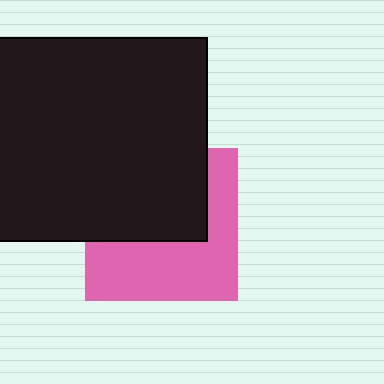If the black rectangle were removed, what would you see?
You would see the complete pink square.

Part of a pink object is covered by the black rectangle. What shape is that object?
It is a square.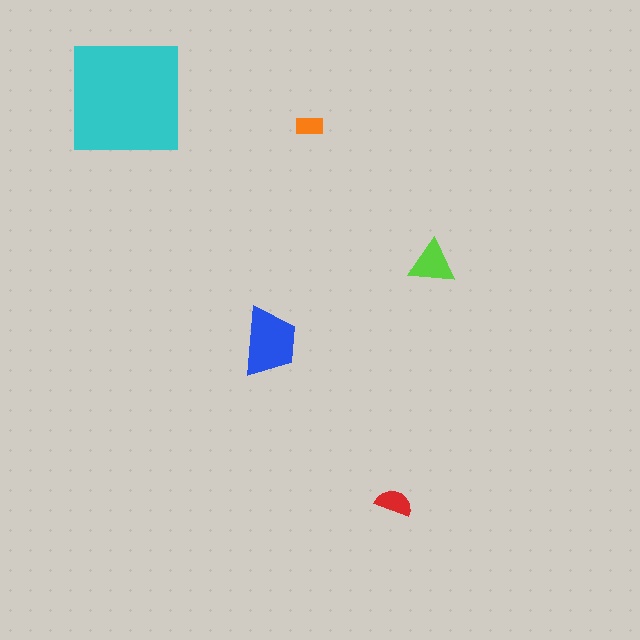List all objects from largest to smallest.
The cyan square, the blue trapezoid, the lime triangle, the red semicircle, the orange rectangle.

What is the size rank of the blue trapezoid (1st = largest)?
2nd.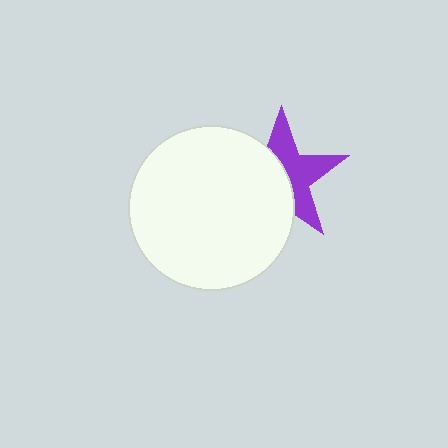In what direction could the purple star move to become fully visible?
The purple star could move right. That would shift it out from behind the white circle entirely.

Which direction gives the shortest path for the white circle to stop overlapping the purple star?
Moving left gives the shortest separation.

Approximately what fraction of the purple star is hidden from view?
Roughly 51% of the purple star is hidden behind the white circle.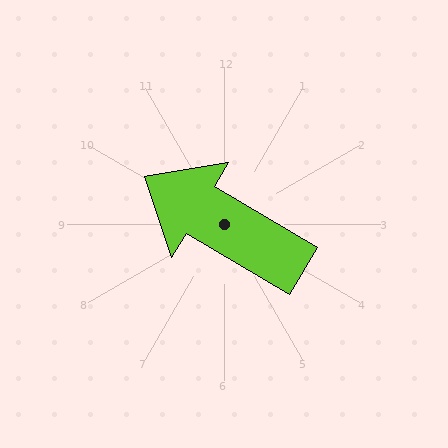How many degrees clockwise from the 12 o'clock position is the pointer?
Approximately 301 degrees.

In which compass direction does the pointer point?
Northwest.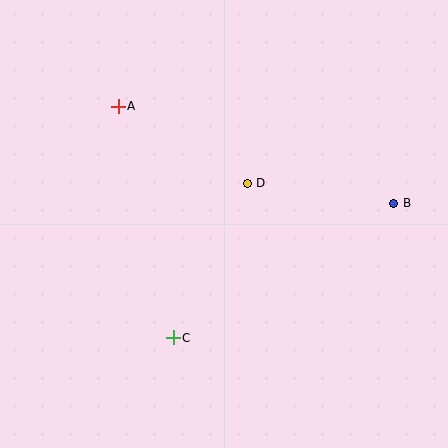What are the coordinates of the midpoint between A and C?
The midpoint between A and C is at (146, 222).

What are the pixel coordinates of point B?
Point B is at (394, 203).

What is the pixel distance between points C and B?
The distance between C and B is 258 pixels.